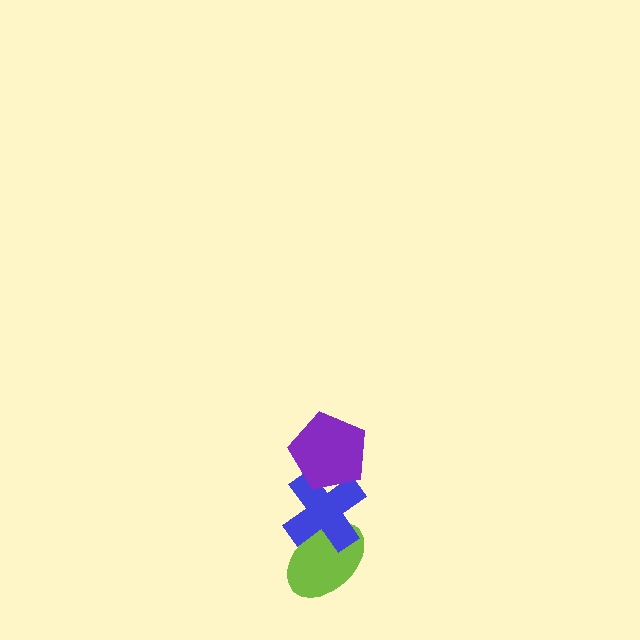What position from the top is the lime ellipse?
The lime ellipse is 3rd from the top.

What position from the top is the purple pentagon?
The purple pentagon is 1st from the top.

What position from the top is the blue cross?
The blue cross is 2nd from the top.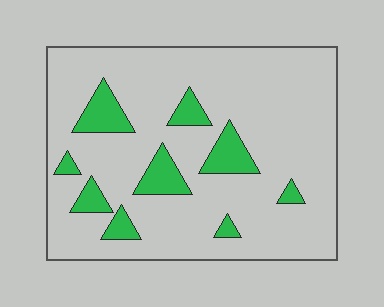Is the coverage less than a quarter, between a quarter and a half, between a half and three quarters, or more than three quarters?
Less than a quarter.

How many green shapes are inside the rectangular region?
9.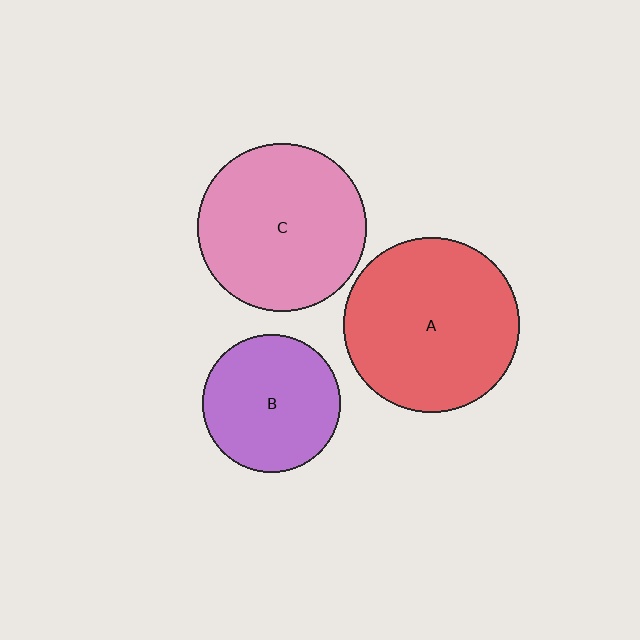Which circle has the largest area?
Circle A (red).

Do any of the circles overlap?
No, none of the circles overlap.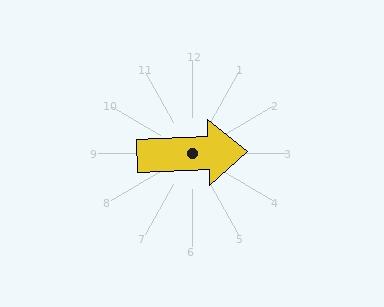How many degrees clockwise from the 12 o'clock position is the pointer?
Approximately 88 degrees.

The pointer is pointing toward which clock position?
Roughly 3 o'clock.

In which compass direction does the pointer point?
East.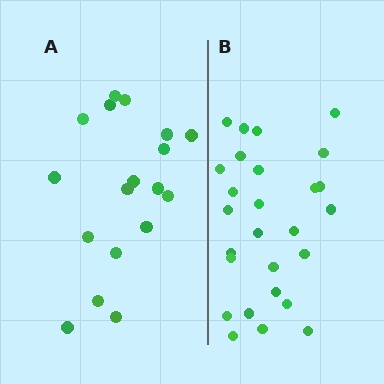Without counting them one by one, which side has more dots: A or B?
Region B (the right region) has more dots.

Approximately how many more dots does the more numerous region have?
Region B has roughly 8 or so more dots than region A.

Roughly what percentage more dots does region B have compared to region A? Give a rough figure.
About 50% more.